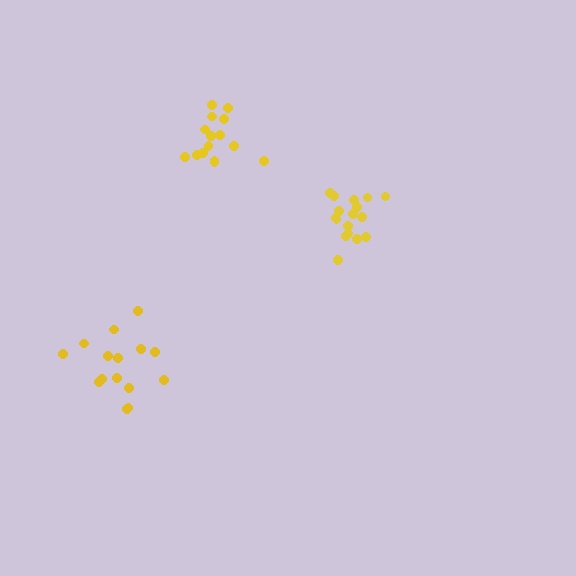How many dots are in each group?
Group 1: 17 dots, Group 2: 15 dots, Group 3: 15 dots (47 total).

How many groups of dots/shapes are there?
There are 3 groups.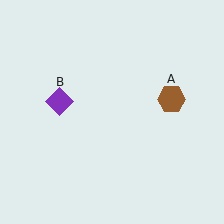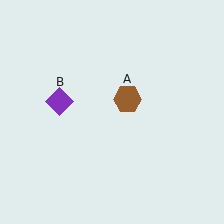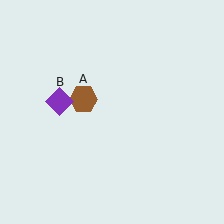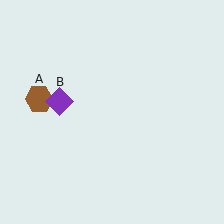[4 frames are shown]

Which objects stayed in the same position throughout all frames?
Purple diamond (object B) remained stationary.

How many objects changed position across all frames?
1 object changed position: brown hexagon (object A).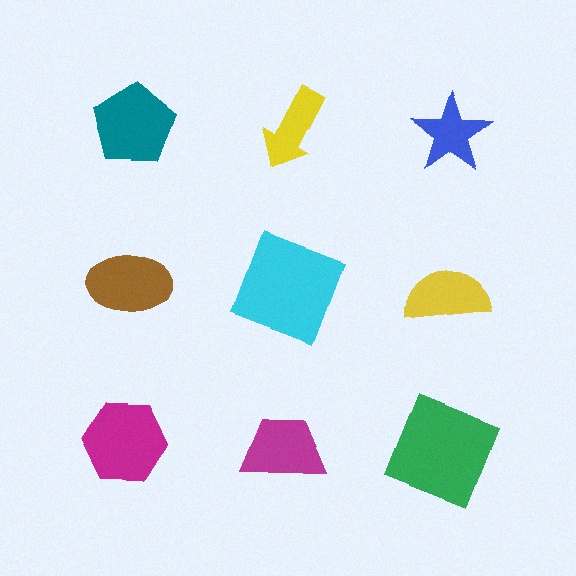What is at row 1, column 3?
A blue star.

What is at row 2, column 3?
A yellow semicircle.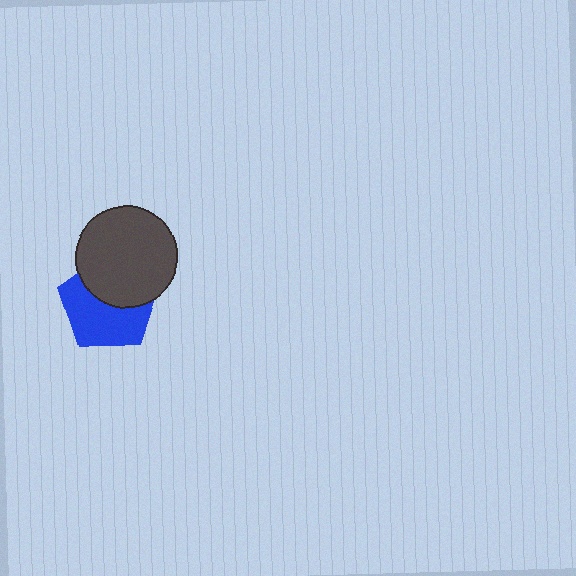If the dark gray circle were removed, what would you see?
You would see the complete blue pentagon.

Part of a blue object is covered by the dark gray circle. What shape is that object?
It is a pentagon.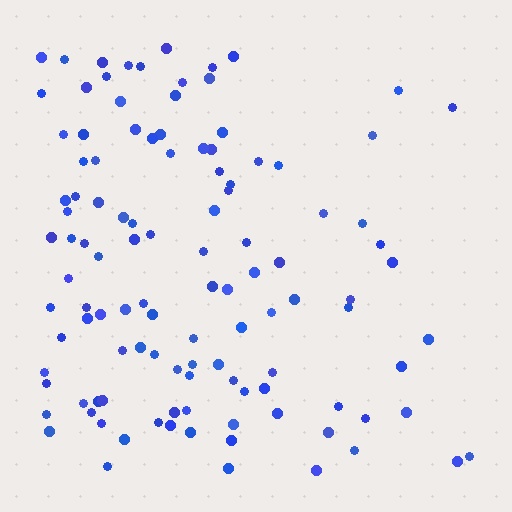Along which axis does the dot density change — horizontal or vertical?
Horizontal.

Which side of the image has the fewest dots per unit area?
The right.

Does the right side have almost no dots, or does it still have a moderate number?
Still a moderate number, just noticeably fewer than the left.